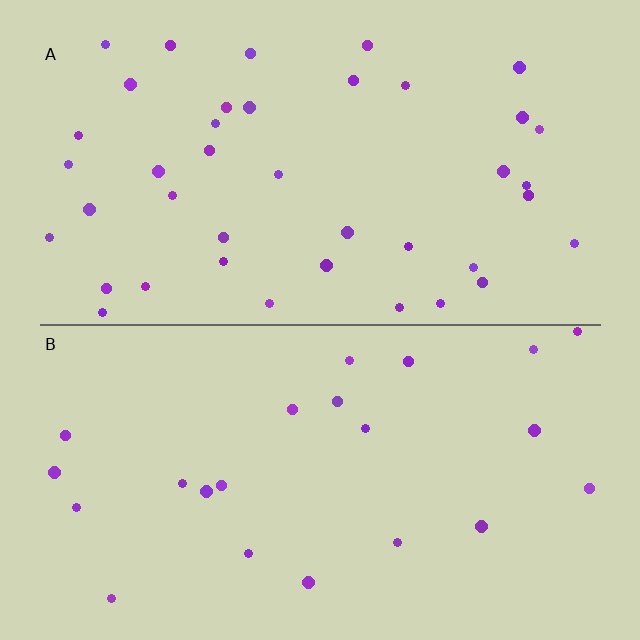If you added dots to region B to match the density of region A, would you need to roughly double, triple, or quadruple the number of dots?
Approximately double.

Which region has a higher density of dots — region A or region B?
A (the top).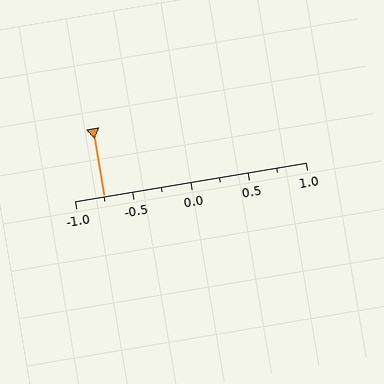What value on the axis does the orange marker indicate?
The marker indicates approximately -0.75.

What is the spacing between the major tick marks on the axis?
The major ticks are spaced 0.5 apart.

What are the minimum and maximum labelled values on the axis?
The axis runs from -1.0 to 1.0.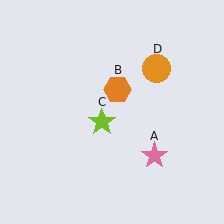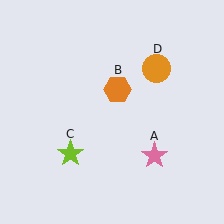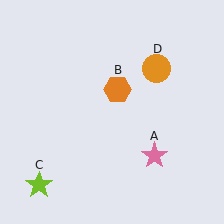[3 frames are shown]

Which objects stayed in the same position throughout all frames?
Pink star (object A) and orange hexagon (object B) and orange circle (object D) remained stationary.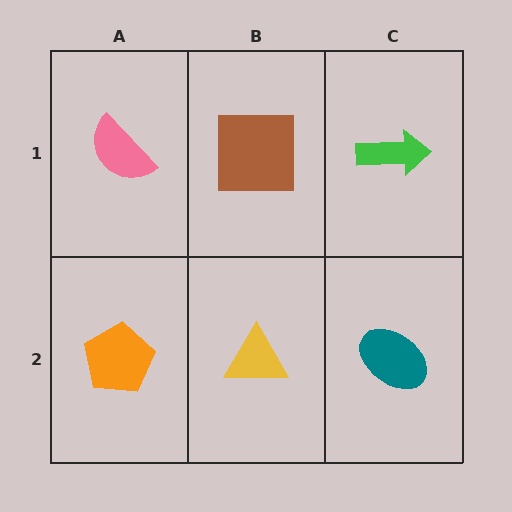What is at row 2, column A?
An orange pentagon.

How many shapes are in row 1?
3 shapes.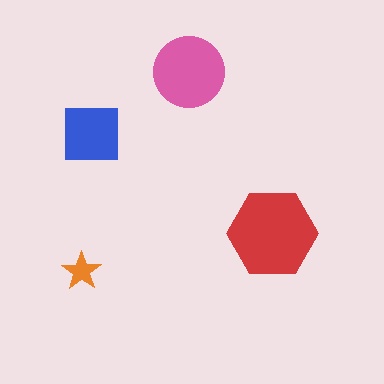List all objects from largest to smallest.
The red hexagon, the pink circle, the blue square, the orange star.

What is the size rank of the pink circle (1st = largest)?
2nd.